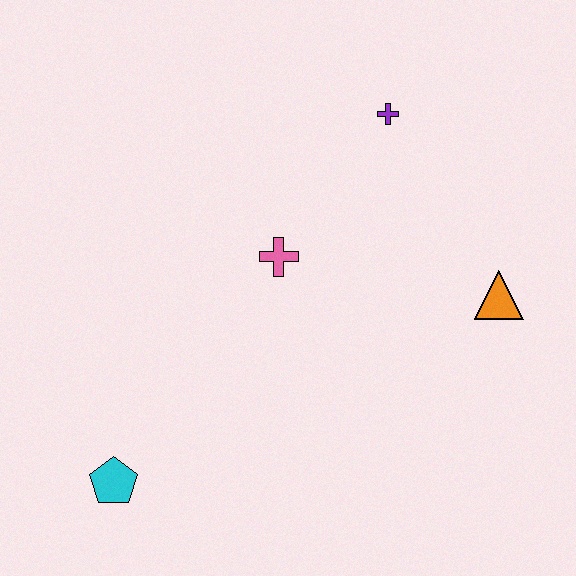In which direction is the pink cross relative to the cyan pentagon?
The pink cross is above the cyan pentagon.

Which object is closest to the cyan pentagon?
The pink cross is closest to the cyan pentagon.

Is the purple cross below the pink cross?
No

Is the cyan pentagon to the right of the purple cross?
No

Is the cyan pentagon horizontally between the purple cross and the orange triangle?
No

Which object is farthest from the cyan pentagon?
The purple cross is farthest from the cyan pentagon.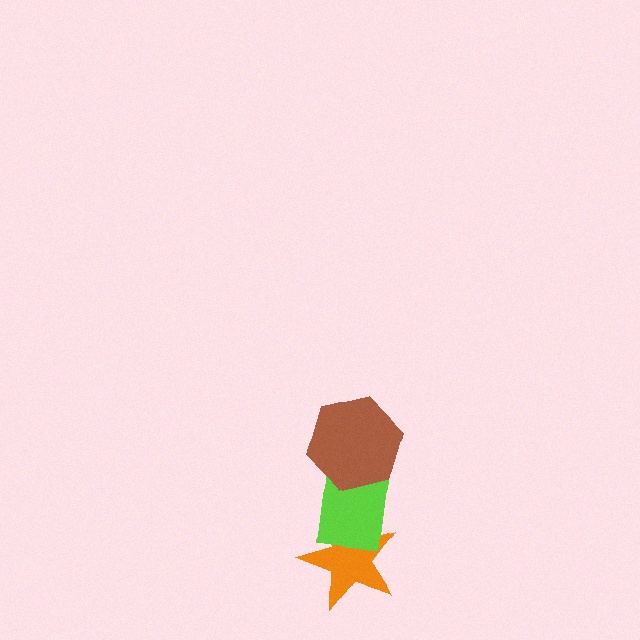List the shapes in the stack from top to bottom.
From top to bottom: the brown hexagon, the lime rectangle, the orange star.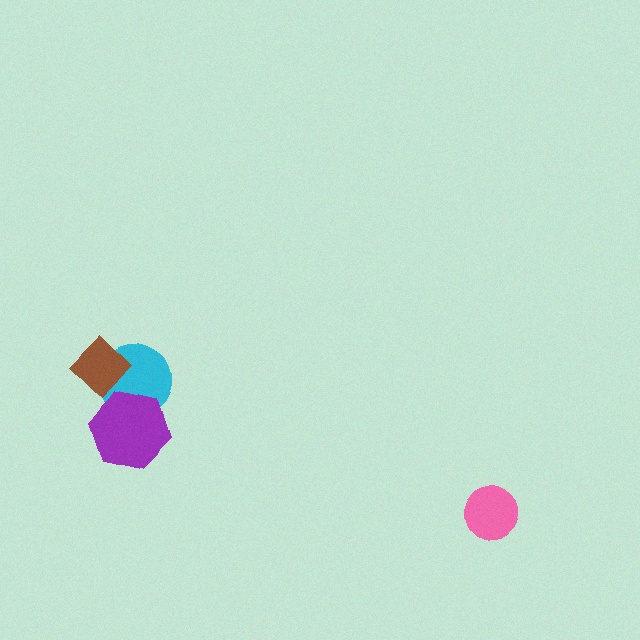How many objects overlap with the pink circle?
0 objects overlap with the pink circle.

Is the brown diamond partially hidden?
No, no other shape covers it.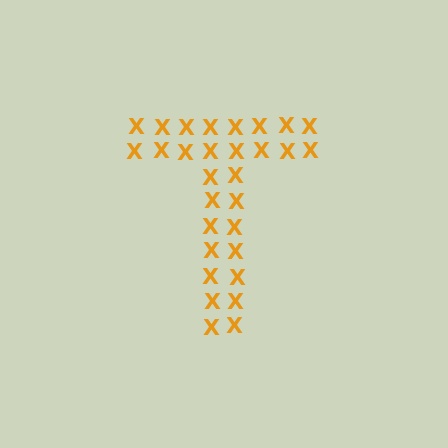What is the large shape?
The large shape is the letter T.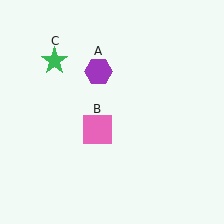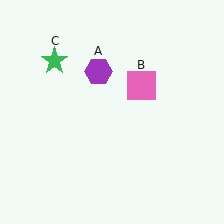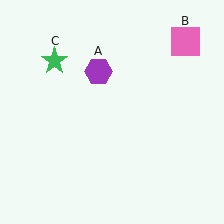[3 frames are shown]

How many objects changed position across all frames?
1 object changed position: pink square (object B).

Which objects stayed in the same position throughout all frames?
Purple hexagon (object A) and green star (object C) remained stationary.